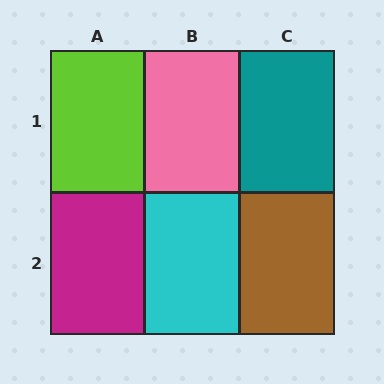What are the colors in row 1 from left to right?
Lime, pink, teal.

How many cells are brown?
1 cell is brown.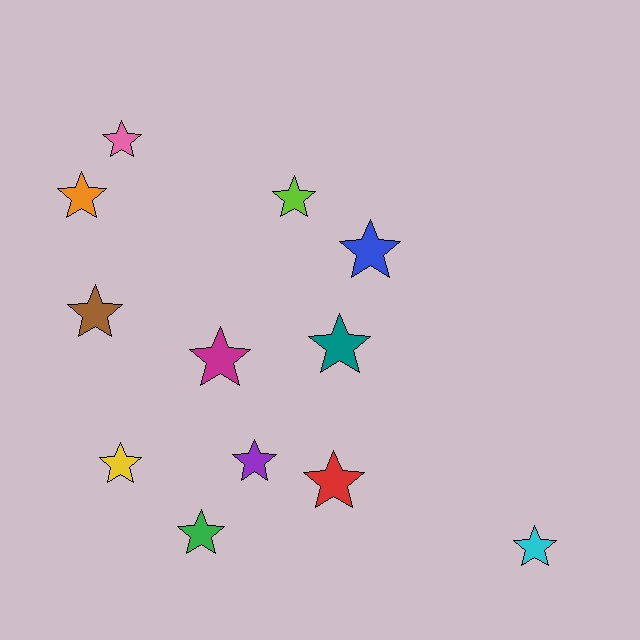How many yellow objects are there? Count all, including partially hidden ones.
There is 1 yellow object.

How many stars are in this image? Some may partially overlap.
There are 12 stars.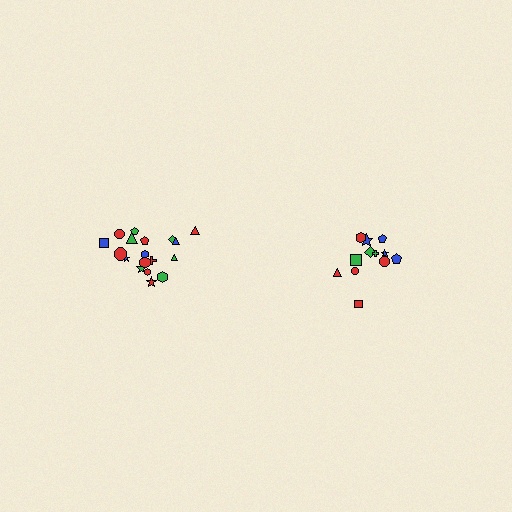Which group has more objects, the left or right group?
The left group.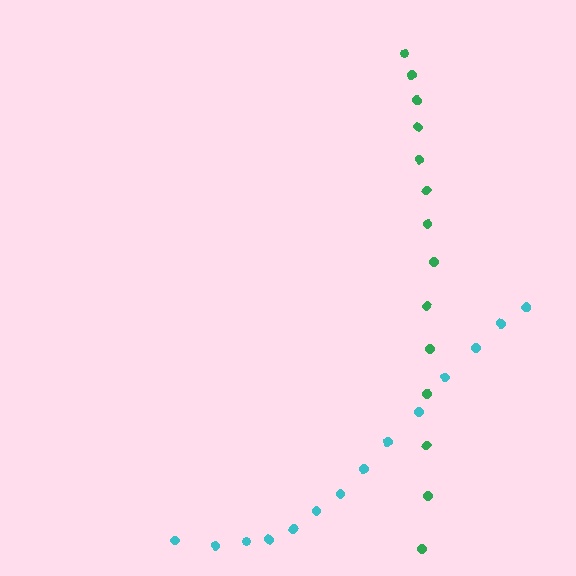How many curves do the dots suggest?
There are 2 distinct paths.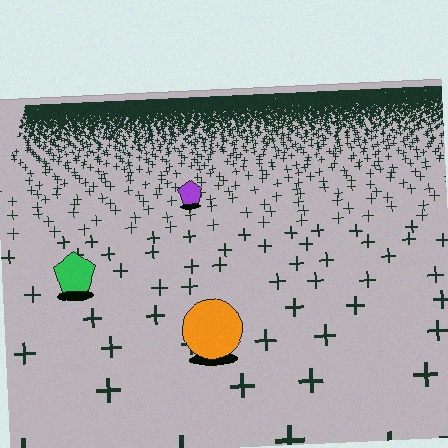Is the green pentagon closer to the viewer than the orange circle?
No. The orange circle is closer — you can tell from the texture gradient: the ground texture is coarser near it.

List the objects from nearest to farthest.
From nearest to farthest: the orange circle, the green pentagon, the purple pentagon.